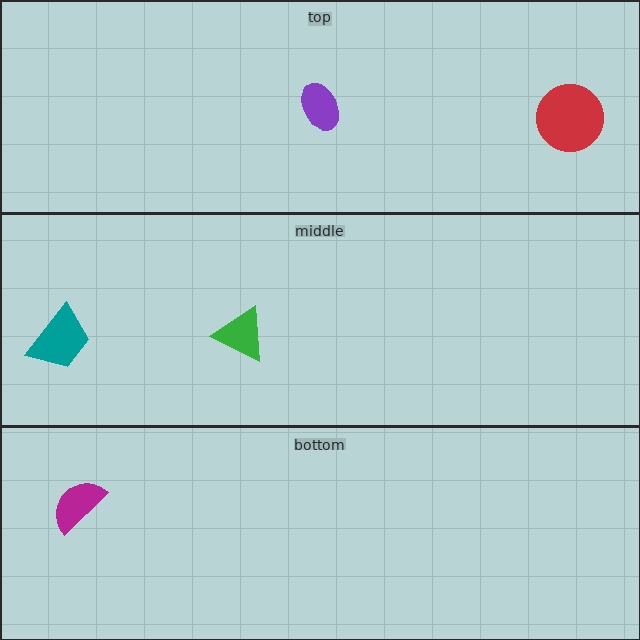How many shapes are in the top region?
2.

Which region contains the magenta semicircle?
The bottom region.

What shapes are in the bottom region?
The magenta semicircle.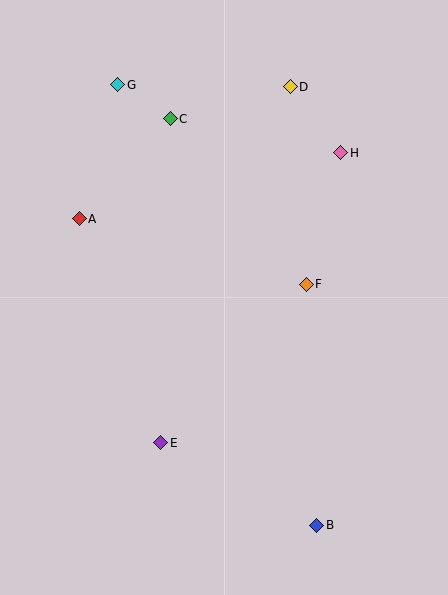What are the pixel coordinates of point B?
Point B is at (317, 525).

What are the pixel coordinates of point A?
Point A is at (79, 219).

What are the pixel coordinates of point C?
Point C is at (170, 119).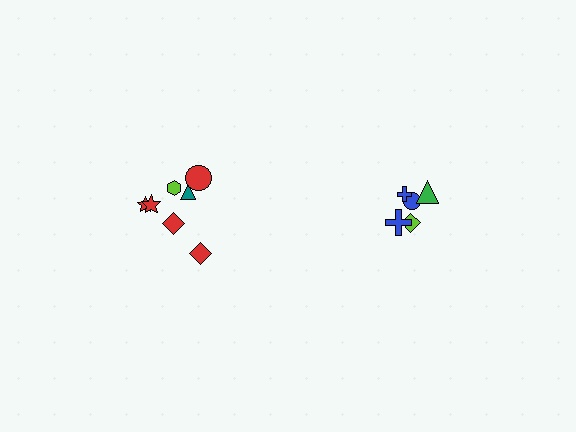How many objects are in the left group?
There are 7 objects.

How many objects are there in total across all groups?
There are 12 objects.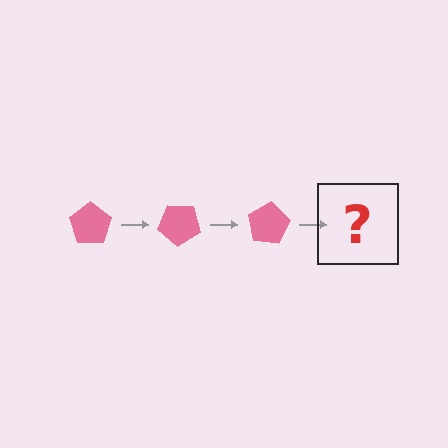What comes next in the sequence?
The next element should be a pink pentagon rotated 120 degrees.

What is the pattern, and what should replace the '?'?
The pattern is that the pentagon rotates 40 degrees each step. The '?' should be a pink pentagon rotated 120 degrees.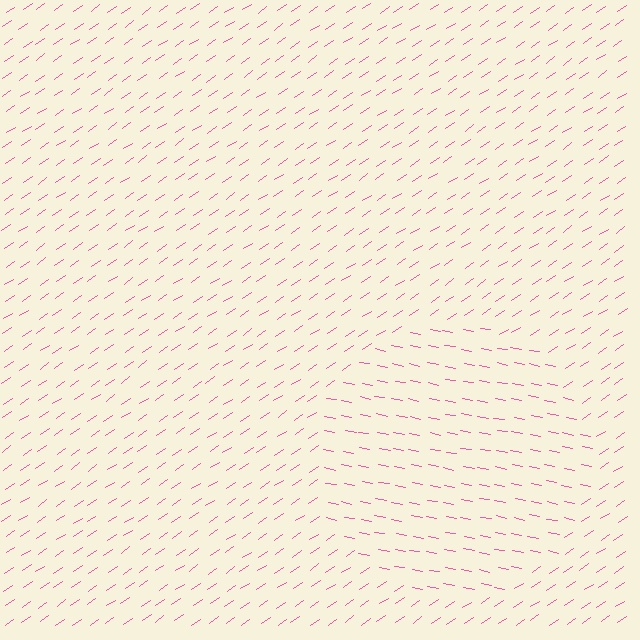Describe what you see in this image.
The image is filled with small pink line segments. A circle region in the image has lines oriented differently from the surrounding lines, creating a visible texture boundary.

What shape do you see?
I see a circle.